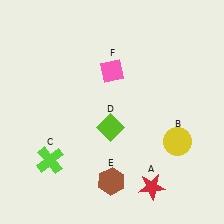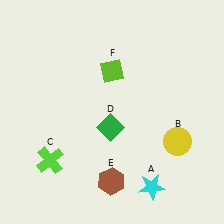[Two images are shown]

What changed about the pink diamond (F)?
In Image 1, F is pink. In Image 2, it changed to lime.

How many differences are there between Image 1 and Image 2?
There are 3 differences between the two images.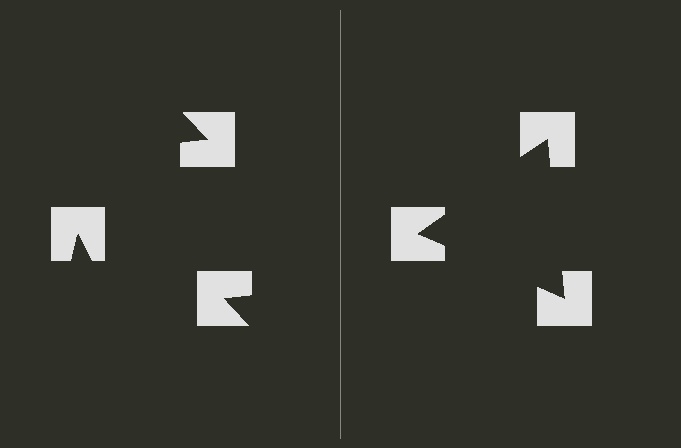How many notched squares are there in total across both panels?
6 — 3 on each side.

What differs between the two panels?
The notched squares are positioned identically on both sides; only the wedge orientations differ. On the right they align to a triangle; on the left they are misaligned.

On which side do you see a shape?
An illusory triangle appears on the right side. On the left side the wedge cuts are rotated, so no coherent shape forms.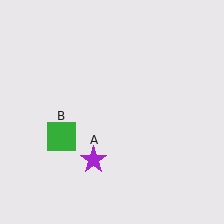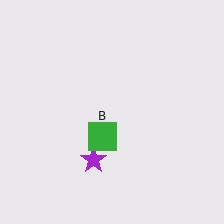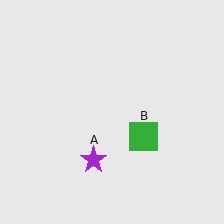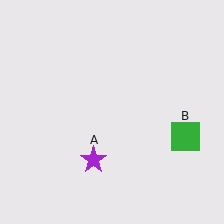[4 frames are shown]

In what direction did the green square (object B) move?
The green square (object B) moved right.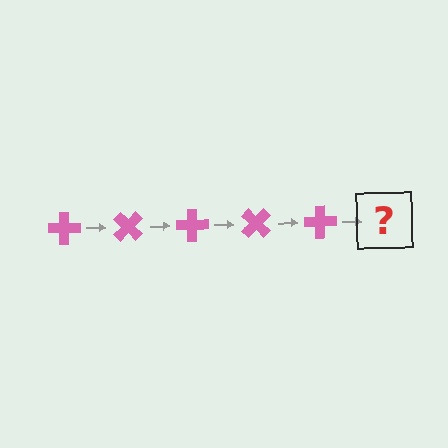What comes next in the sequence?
The next element should be a pink cross rotated 225 degrees.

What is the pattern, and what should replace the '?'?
The pattern is that the cross rotates 45 degrees each step. The '?' should be a pink cross rotated 225 degrees.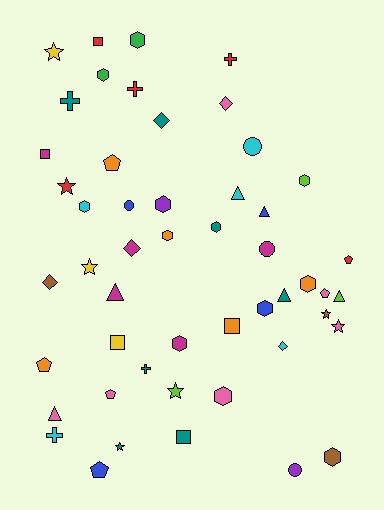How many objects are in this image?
There are 50 objects.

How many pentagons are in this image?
There are 6 pentagons.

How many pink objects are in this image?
There are 6 pink objects.